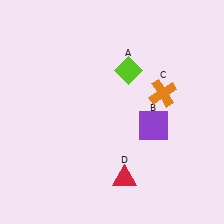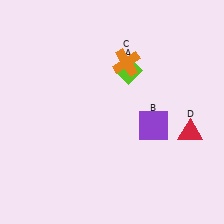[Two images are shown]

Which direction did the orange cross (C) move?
The orange cross (C) moved left.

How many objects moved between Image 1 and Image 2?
2 objects moved between the two images.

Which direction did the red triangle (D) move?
The red triangle (D) moved right.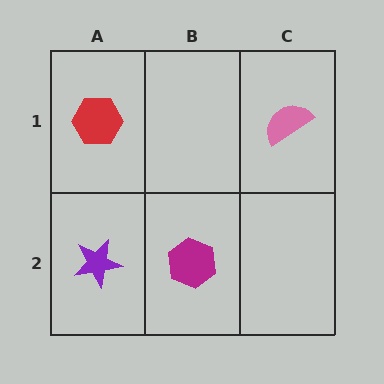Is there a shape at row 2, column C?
No, that cell is empty.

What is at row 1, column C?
A pink semicircle.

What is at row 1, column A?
A red hexagon.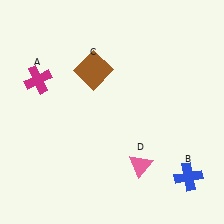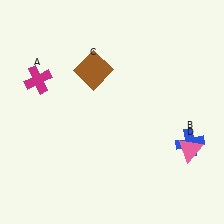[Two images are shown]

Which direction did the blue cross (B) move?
The blue cross (B) moved up.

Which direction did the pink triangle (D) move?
The pink triangle (D) moved right.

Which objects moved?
The objects that moved are: the blue cross (B), the pink triangle (D).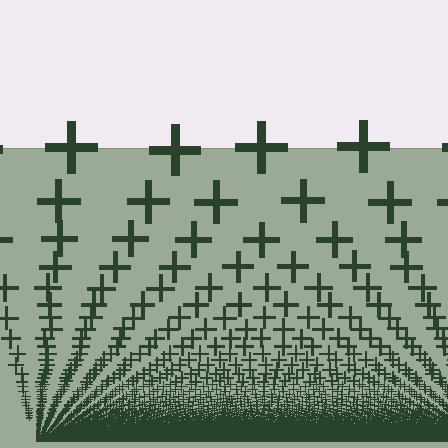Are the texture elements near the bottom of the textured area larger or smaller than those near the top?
Smaller. The gradient is inverted — elements near the bottom are smaller and denser.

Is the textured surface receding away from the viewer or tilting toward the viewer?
The surface appears to tilt toward the viewer. Texture elements get larger and sparser toward the top.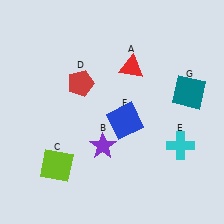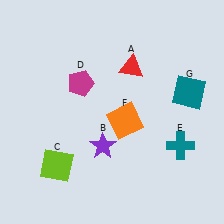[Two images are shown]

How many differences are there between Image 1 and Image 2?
There are 3 differences between the two images.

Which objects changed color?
D changed from red to magenta. E changed from cyan to teal. F changed from blue to orange.